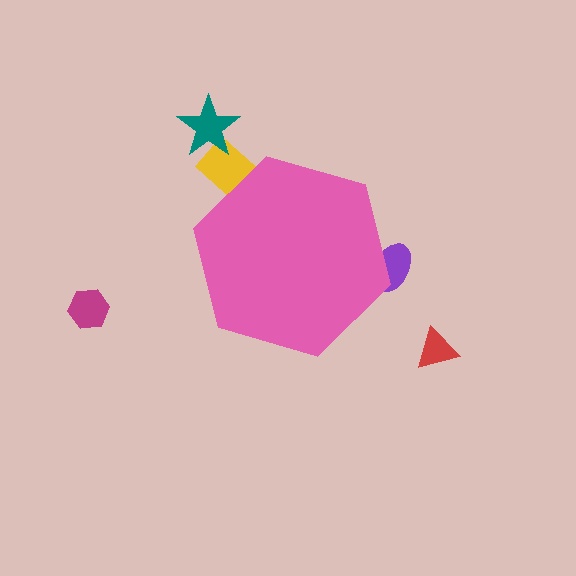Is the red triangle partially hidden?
No, the red triangle is fully visible.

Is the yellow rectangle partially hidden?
Yes, the yellow rectangle is partially hidden behind the pink hexagon.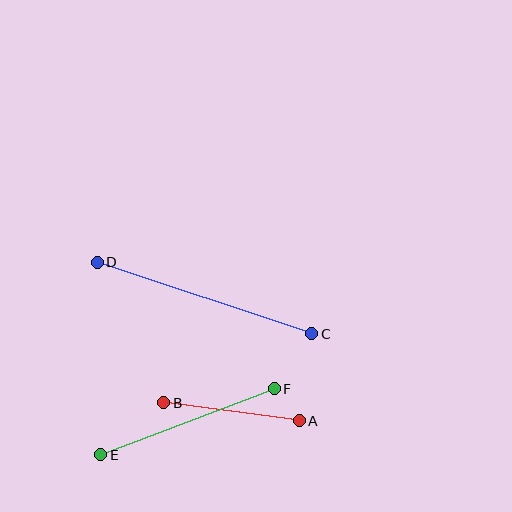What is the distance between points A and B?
The distance is approximately 137 pixels.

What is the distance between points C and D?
The distance is approximately 226 pixels.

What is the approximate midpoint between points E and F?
The midpoint is at approximately (187, 422) pixels.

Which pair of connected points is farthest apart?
Points C and D are farthest apart.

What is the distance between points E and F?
The distance is approximately 186 pixels.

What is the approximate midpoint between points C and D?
The midpoint is at approximately (204, 298) pixels.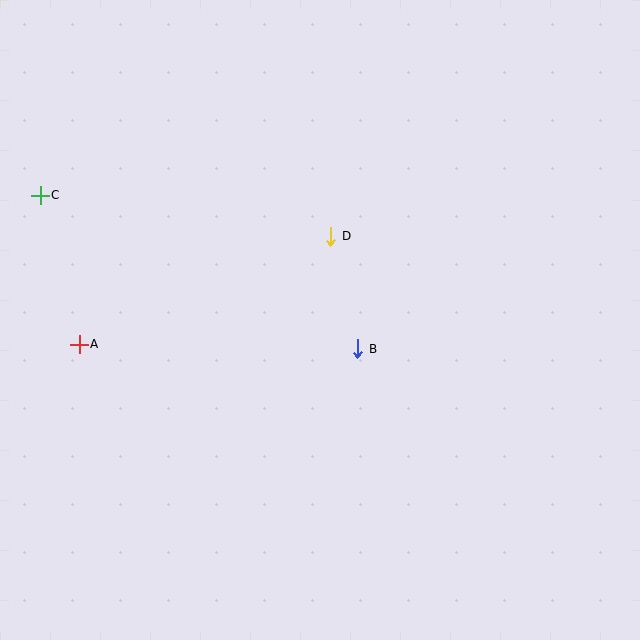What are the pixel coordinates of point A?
Point A is at (79, 344).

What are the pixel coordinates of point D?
Point D is at (331, 236).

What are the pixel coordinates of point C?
Point C is at (40, 195).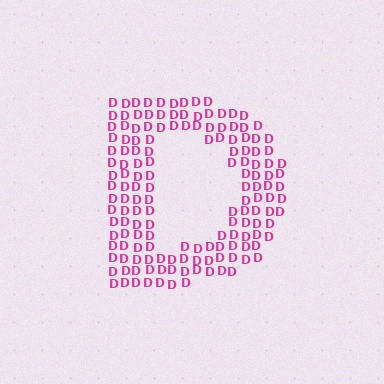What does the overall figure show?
The overall figure shows the letter D.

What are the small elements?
The small elements are letter D's.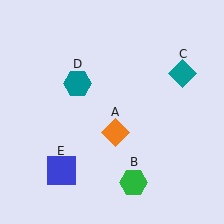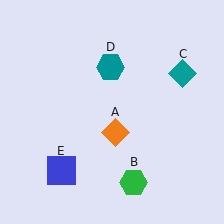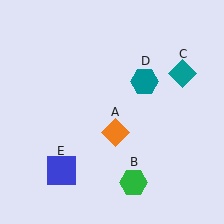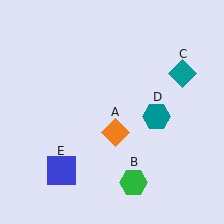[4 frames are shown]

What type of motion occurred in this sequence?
The teal hexagon (object D) rotated clockwise around the center of the scene.